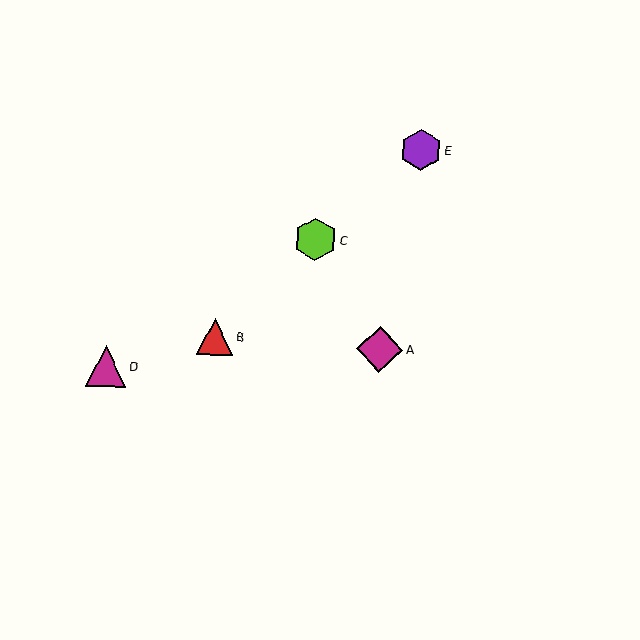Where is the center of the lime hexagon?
The center of the lime hexagon is at (315, 239).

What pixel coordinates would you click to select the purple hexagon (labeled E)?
Click at (421, 150) to select the purple hexagon E.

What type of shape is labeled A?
Shape A is a magenta diamond.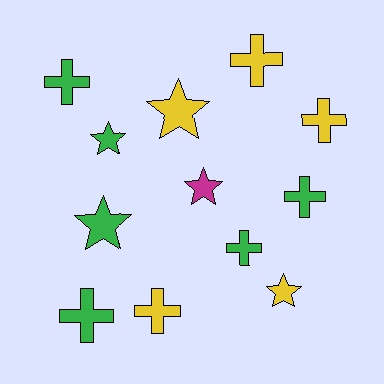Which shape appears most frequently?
Cross, with 7 objects.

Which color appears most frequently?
Green, with 6 objects.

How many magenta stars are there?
There is 1 magenta star.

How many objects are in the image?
There are 12 objects.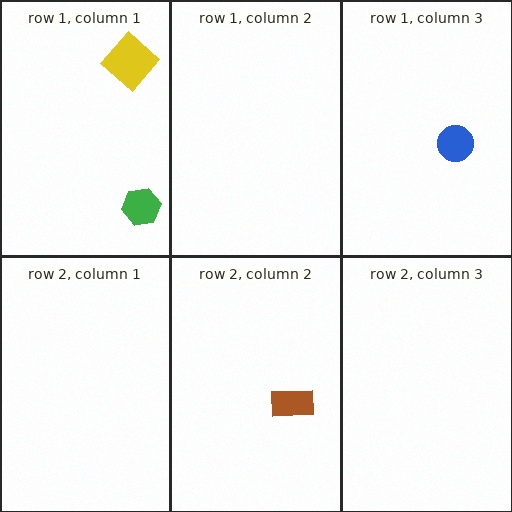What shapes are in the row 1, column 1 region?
The yellow diamond, the green hexagon.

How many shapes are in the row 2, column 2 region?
1.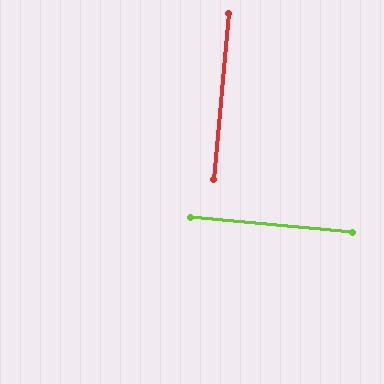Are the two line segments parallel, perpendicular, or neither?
Perpendicular — they meet at approximately 90°.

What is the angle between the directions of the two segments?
Approximately 90 degrees.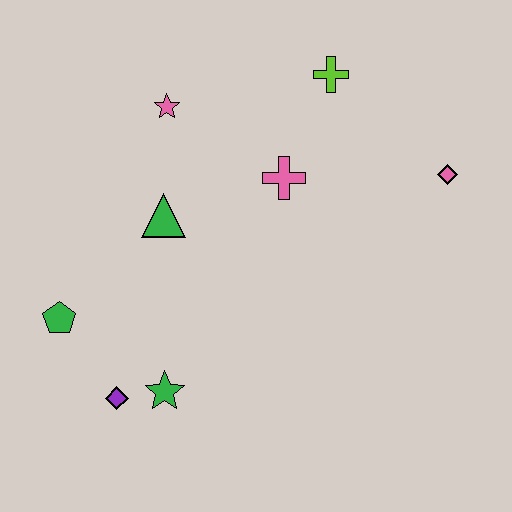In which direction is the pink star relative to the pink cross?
The pink star is to the left of the pink cross.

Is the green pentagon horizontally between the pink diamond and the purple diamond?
No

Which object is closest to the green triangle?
The pink star is closest to the green triangle.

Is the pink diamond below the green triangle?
No